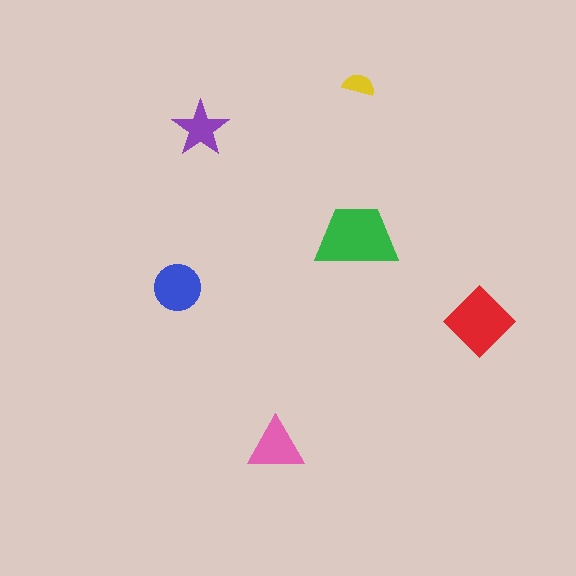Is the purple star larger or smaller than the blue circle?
Smaller.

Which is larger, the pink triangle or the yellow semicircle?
The pink triangle.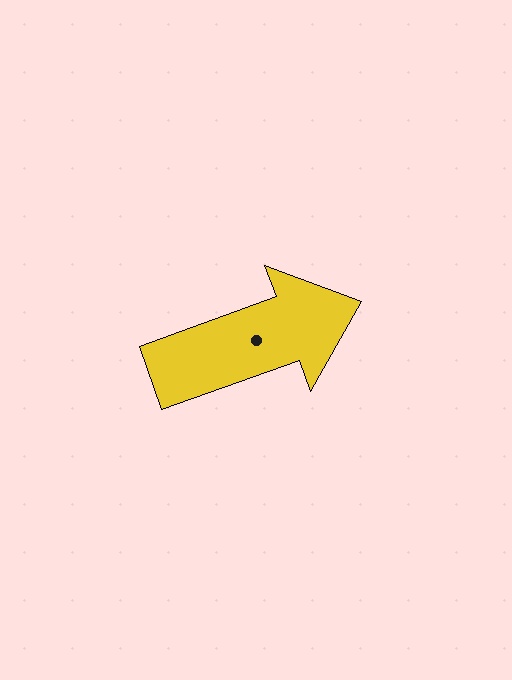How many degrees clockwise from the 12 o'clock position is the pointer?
Approximately 70 degrees.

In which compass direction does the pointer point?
East.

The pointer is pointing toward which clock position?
Roughly 2 o'clock.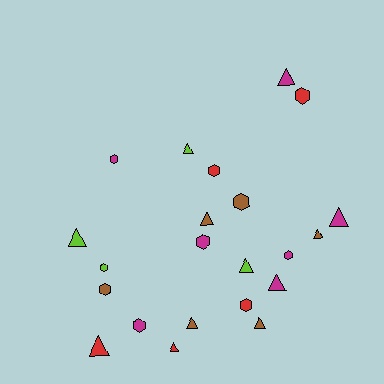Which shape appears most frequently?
Triangle, with 12 objects.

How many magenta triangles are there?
There are 3 magenta triangles.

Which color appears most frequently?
Magenta, with 7 objects.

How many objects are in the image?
There are 22 objects.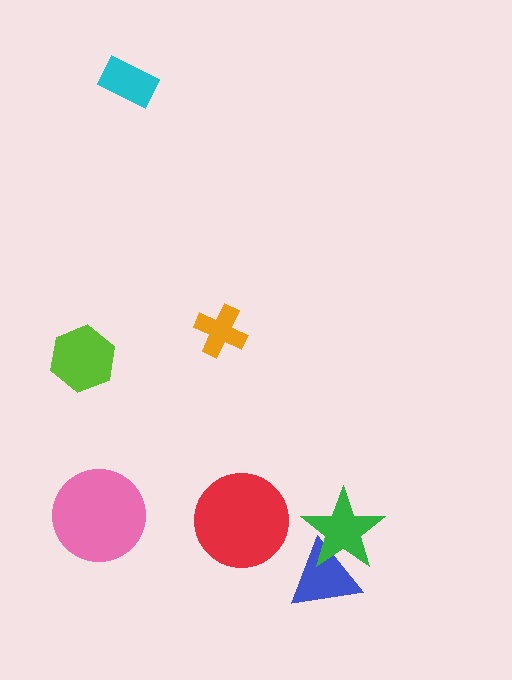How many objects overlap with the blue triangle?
1 object overlaps with the blue triangle.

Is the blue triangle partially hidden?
Yes, it is partially covered by another shape.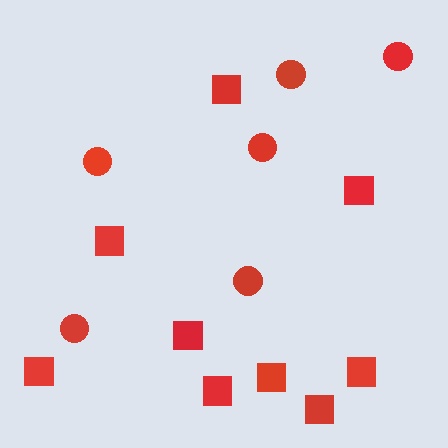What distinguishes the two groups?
There are 2 groups: one group of squares (9) and one group of circles (6).